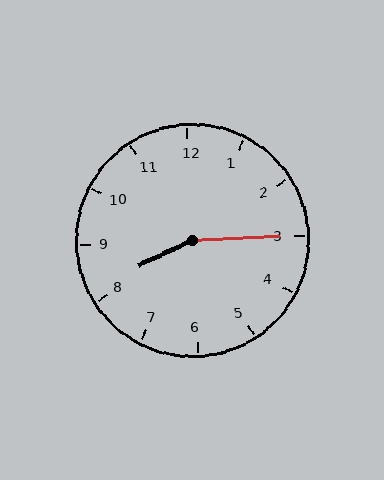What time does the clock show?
8:15.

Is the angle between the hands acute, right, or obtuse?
It is obtuse.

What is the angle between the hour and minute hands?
Approximately 158 degrees.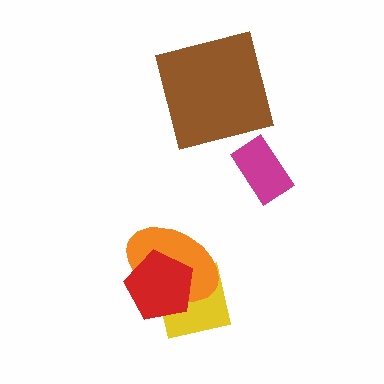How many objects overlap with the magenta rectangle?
0 objects overlap with the magenta rectangle.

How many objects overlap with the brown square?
0 objects overlap with the brown square.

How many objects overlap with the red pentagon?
2 objects overlap with the red pentagon.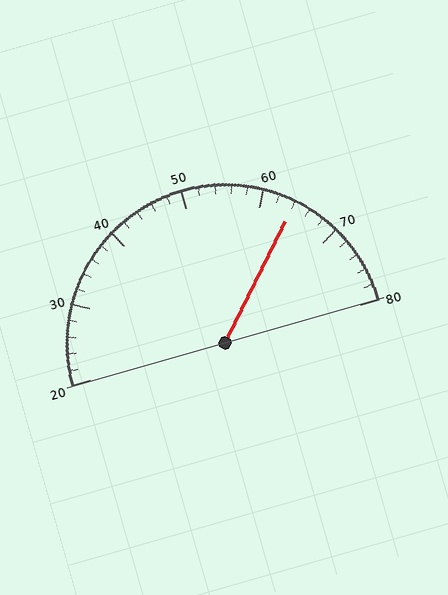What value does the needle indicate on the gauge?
The needle indicates approximately 64.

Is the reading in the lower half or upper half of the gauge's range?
The reading is in the upper half of the range (20 to 80).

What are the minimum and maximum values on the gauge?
The gauge ranges from 20 to 80.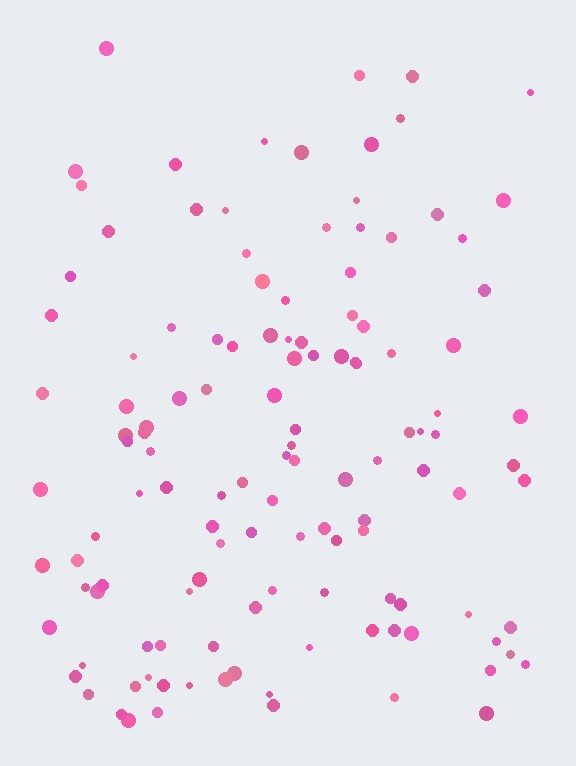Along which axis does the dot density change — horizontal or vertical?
Vertical.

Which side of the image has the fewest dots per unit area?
The top.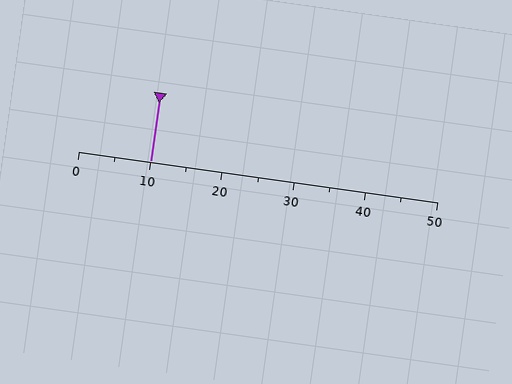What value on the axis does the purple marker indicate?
The marker indicates approximately 10.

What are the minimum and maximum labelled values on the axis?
The axis runs from 0 to 50.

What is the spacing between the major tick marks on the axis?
The major ticks are spaced 10 apart.